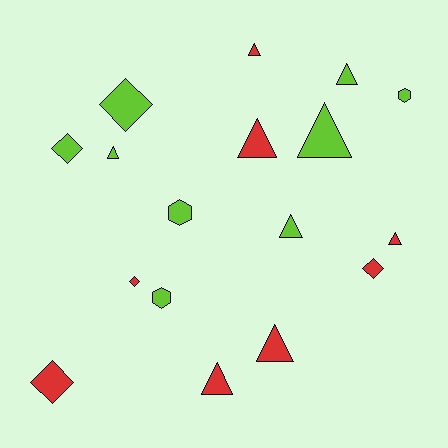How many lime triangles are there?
There are 4 lime triangles.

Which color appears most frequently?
Lime, with 9 objects.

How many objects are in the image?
There are 17 objects.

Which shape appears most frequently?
Triangle, with 9 objects.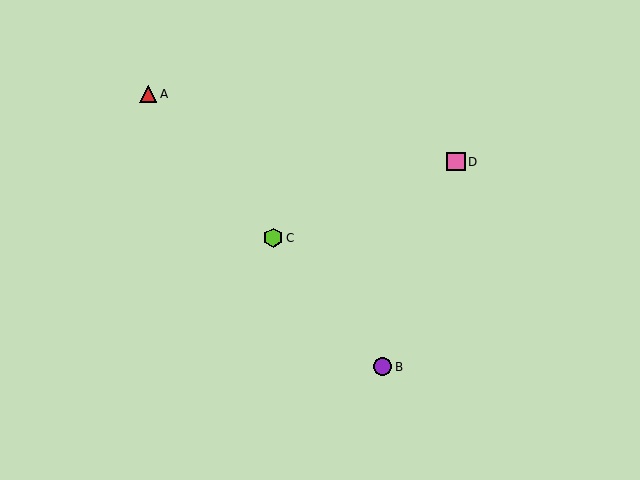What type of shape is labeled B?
Shape B is a purple circle.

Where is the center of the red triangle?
The center of the red triangle is at (148, 94).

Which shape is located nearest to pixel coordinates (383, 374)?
The purple circle (labeled B) at (382, 367) is nearest to that location.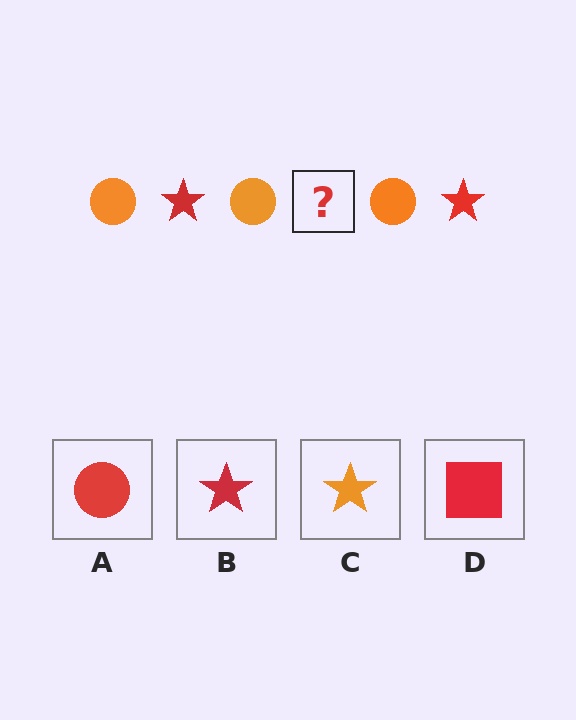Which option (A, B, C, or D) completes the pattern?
B.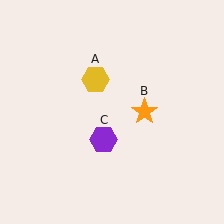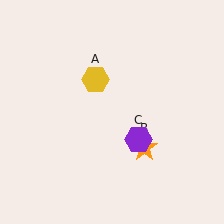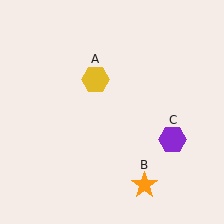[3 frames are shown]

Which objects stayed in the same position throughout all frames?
Yellow hexagon (object A) remained stationary.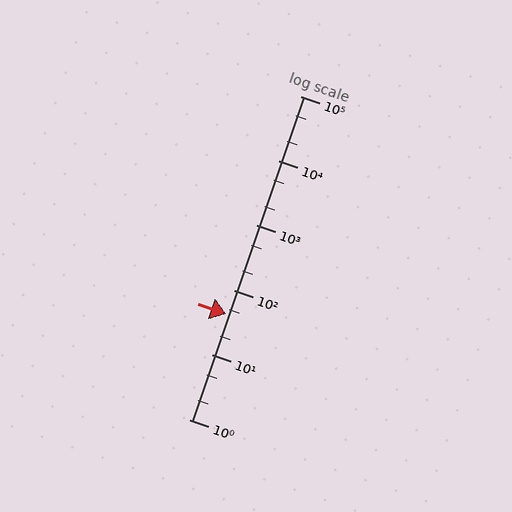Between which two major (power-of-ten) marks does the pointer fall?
The pointer is between 10 and 100.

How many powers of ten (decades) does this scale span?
The scale spans 5 decades, from 1 to 100000.